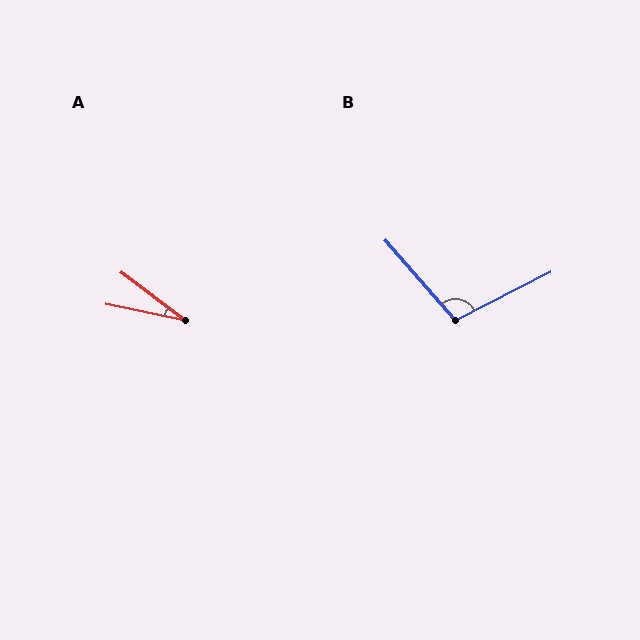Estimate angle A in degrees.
Approximately 25 degrees.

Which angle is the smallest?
A, at approximately 25 degrees.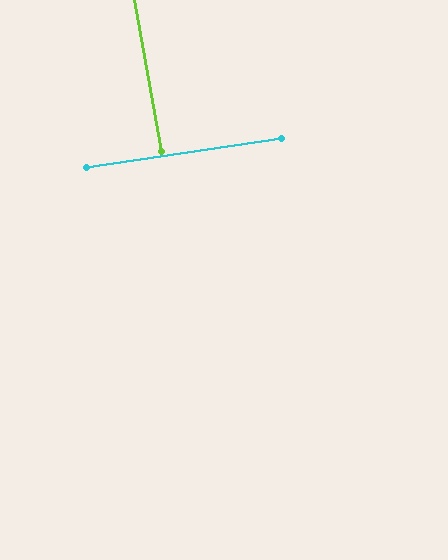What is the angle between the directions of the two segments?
Approximately 88 degrees.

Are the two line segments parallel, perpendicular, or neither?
Perpendicular — they meet at approximately 88°.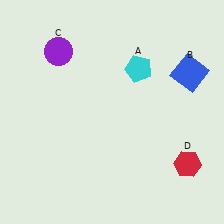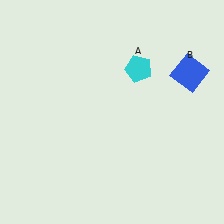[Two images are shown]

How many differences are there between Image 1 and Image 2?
There are 2 differences between the two images.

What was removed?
The red hexagon (D), the purple circle (C) were removed in Image 2.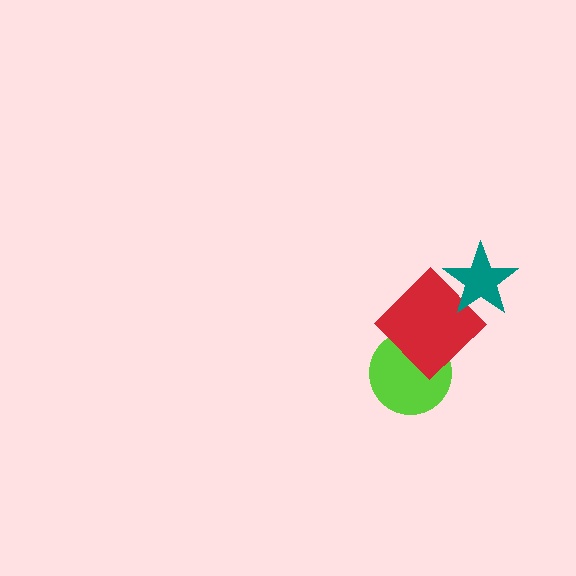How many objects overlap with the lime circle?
1 object overlaps with the lime circle.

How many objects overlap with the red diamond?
2 objects overlap with the red diamond.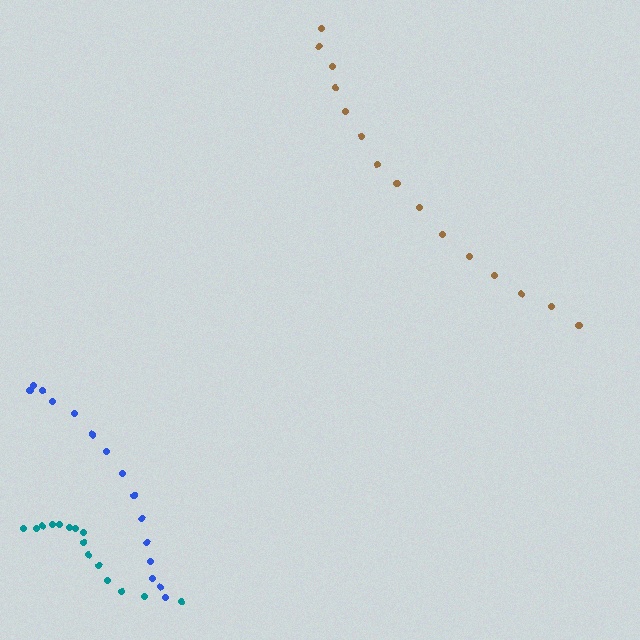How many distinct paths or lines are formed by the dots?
There are 3 distinct paths.